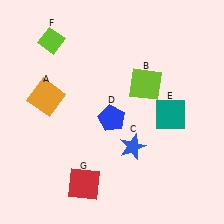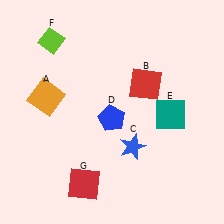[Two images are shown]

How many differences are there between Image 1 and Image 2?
There is 1 difference between the two images.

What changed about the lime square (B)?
In Image 1, B is lime. In Image 2, it changed to red.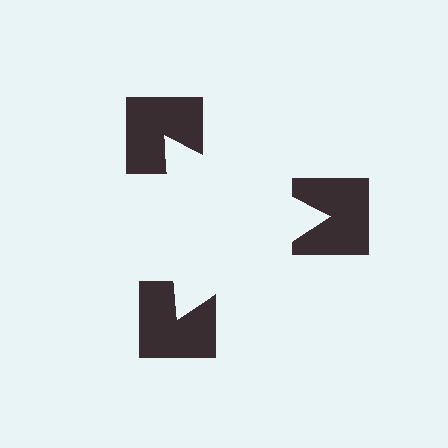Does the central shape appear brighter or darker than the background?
It typically appears slightly brighter than the background, even though no actual brightness change is drawn.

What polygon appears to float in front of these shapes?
An illusory triangle — its edges are inferred from the aligned wedge cuts in the notched squares, not physically drawn.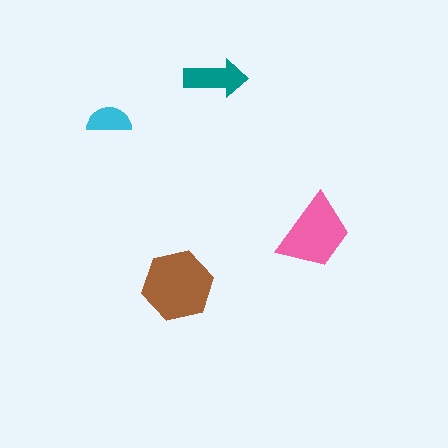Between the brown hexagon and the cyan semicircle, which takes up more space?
The brown hexagon.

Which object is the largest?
The brown hexagon.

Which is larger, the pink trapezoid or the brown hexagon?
The brown hexagon.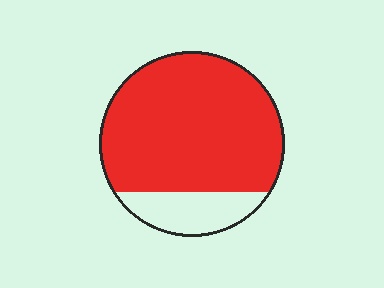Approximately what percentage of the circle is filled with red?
Approximately 80%.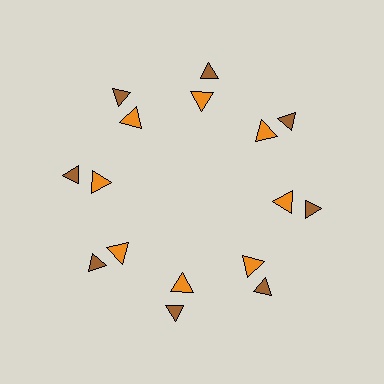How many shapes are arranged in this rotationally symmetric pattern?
There are 16 shapes, arranged in 8 groups of 2.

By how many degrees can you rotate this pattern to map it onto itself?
The pattern maps onto itself every 45 degrees of rotation.